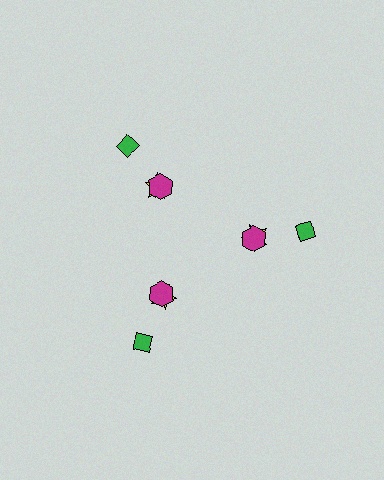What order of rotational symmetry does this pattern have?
This pattern has 3-fold rotational symmetry.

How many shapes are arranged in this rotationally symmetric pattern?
There are 9 shapes, arranged in 3 groups of 3.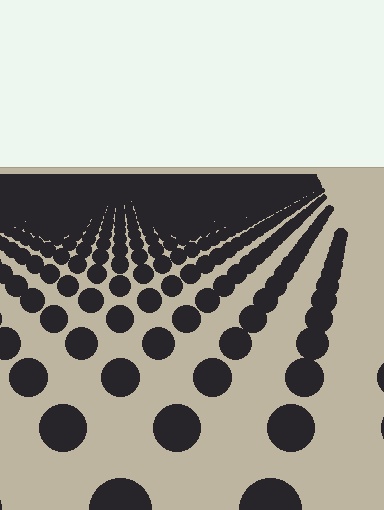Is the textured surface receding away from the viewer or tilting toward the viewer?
The surface is receding away from the viewer. Texture elements get smaller and denser toward the top.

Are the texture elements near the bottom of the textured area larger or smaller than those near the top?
Larger. Near the bottom, elements are closer to the viewer and appear at a bigger on-screen size.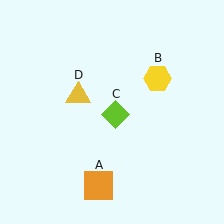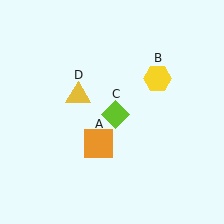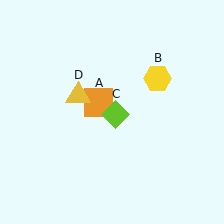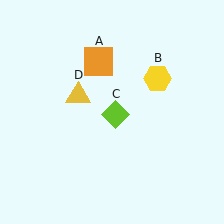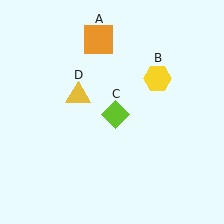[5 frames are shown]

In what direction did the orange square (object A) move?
The orange square (object A) moved up.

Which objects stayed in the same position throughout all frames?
Yellow hexagon (object B) and lime diamond (object C) and yellow triangle (object D) remained stationary.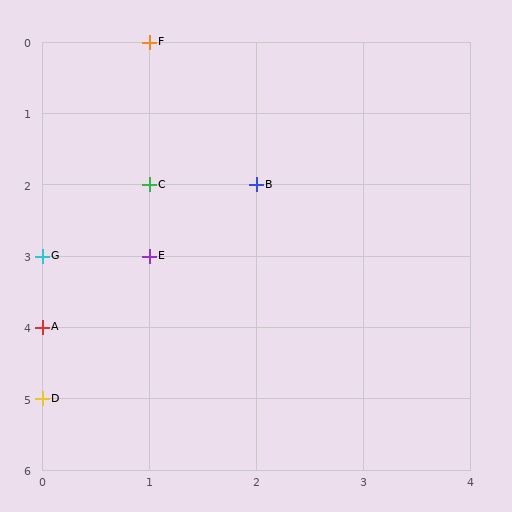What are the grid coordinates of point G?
Point G is at grid coordinates (0, 3).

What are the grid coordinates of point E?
Point E is at grid coordinates (1, 3).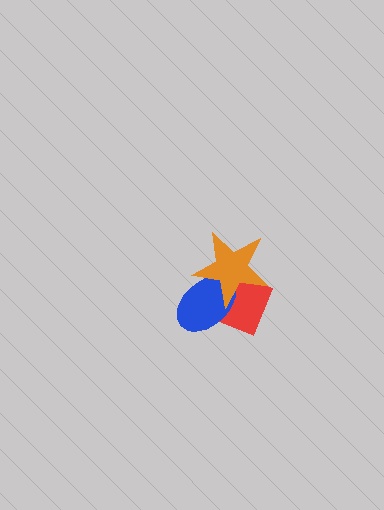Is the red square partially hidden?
Yes, it is partially covered by another shape.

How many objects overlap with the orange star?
2 objects overlap with the orange star.